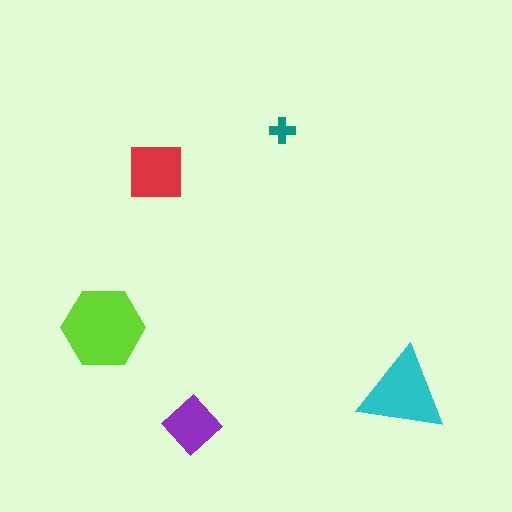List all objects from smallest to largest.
The teal cross, the purple diamond, the red square, the cyan triangle, the lime hexagon.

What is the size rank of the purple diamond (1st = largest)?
4th.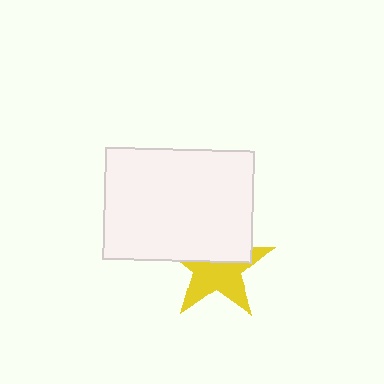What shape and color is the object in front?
The object in front is a white rectangle.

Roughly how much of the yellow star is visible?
About half of it is visible (roughly 56%).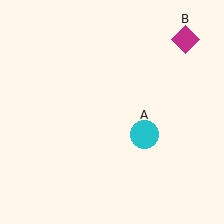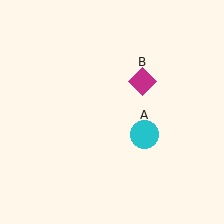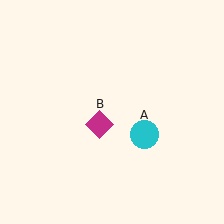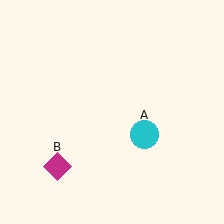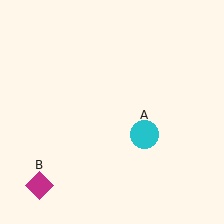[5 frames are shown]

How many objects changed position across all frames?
1 object changed position: magenta diamond (object B).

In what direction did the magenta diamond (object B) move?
The magenta diamond (object B) moved down and to the left.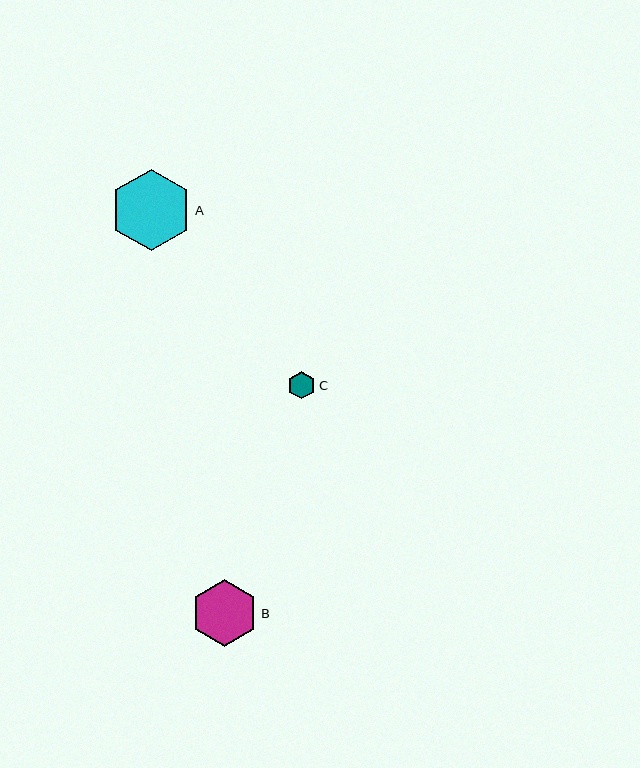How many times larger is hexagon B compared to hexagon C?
Hexagon B is approximately 2.4 times the size of hexagon C.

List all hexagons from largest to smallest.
From largest to smallest: A, B, C.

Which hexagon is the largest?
Hexagon A is the largest with a size of approximately 82 pixels.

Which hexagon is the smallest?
Hexagon C is the smallest with a size of approximately 28 pixels.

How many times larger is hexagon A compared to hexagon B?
Hexagon A is approximately 1.2 times the size of hexagon B.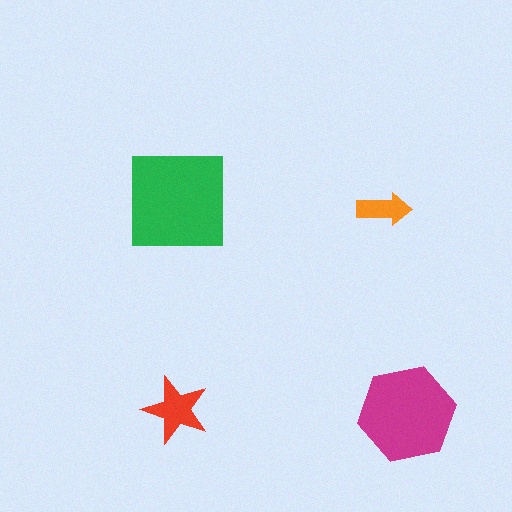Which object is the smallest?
The orange arrow.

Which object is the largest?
The green square.